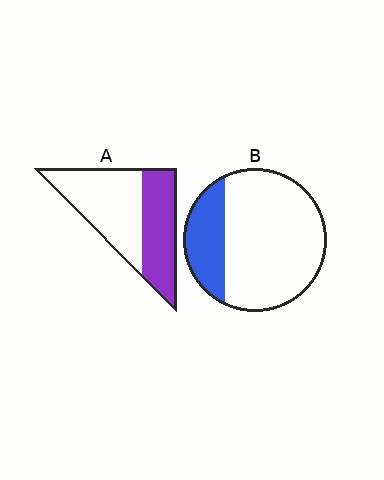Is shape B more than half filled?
No.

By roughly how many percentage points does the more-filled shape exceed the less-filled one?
By roughly 20 percentage points (A over B).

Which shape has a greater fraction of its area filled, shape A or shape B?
Shape A.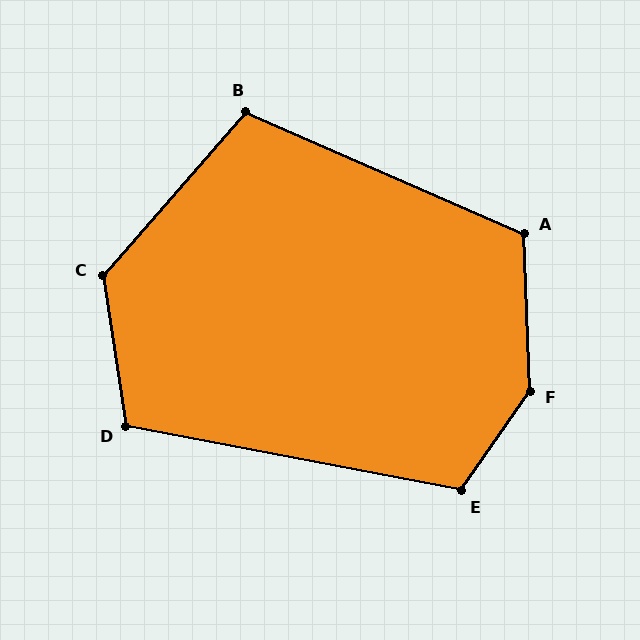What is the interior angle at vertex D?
Approximately 109 degrees (obtuse).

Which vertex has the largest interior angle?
F, at approximately 143 degrees.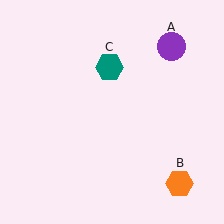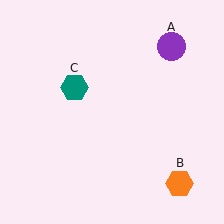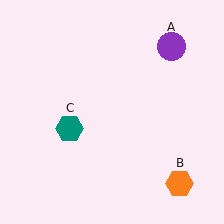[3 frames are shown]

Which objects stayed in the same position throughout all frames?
Purple circle (object A) and orange hexagon (object B) remained stationary.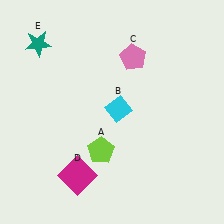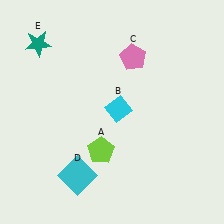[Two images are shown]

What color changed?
The square (D) changed from magenta in Image 1 to cyan in Image 2.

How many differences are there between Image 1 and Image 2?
There is 1 difference between the two images.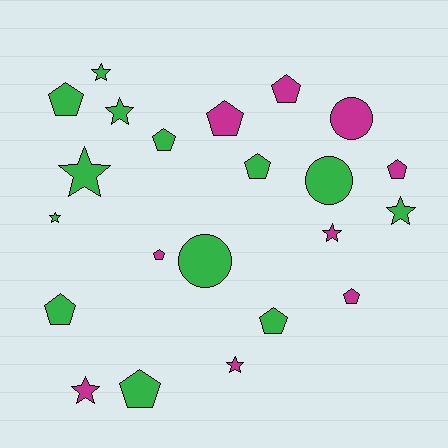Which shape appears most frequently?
Pentagon, with 11 objects.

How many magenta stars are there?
There are 3 magenta stars.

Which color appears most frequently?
Green, with 13 objects.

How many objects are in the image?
There are 22 objects.